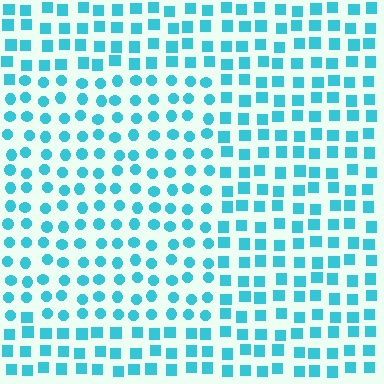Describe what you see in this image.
The image is filled with small cyan elements arranged in a uniform grid. A rectangle-shaped region contains circles, while the surrounding area contains squares. The boundary is defined purely by the change in element shape.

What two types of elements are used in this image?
The image uses circles inside the rectangle region and squares outside it.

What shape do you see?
I see a rectangle.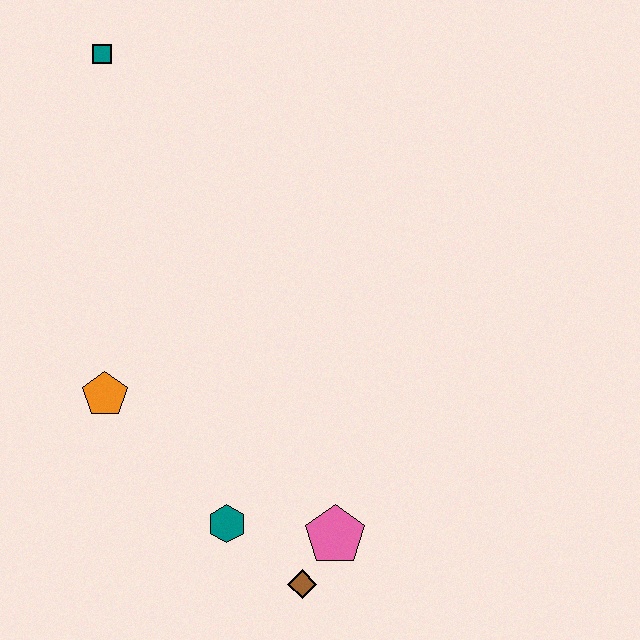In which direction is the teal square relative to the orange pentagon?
The teal square is above the orange pentagon.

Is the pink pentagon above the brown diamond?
Yes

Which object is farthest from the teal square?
The brown diamond is farthest from the teal square.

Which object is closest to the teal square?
The orange pentagon is closest to the teal square.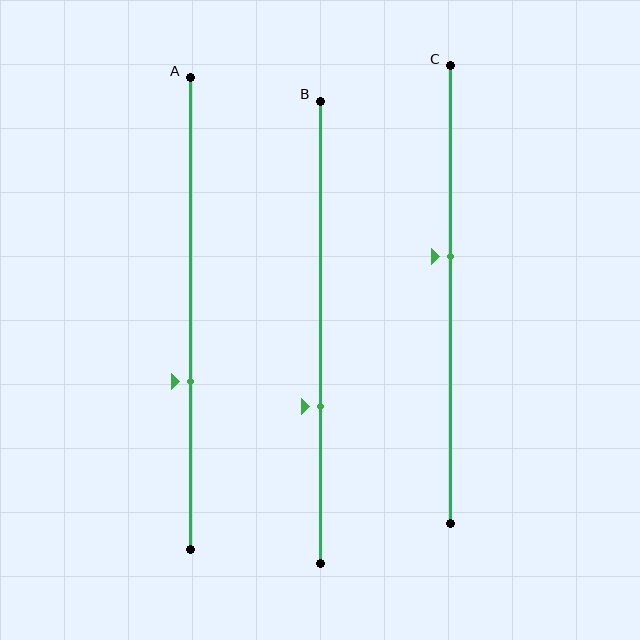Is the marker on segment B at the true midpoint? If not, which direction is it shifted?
No, the marker on segment B is shifted downward by about 16% of the segment length.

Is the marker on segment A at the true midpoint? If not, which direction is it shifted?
No, the marker on segment A is shifted downward by about 14% of the segment length.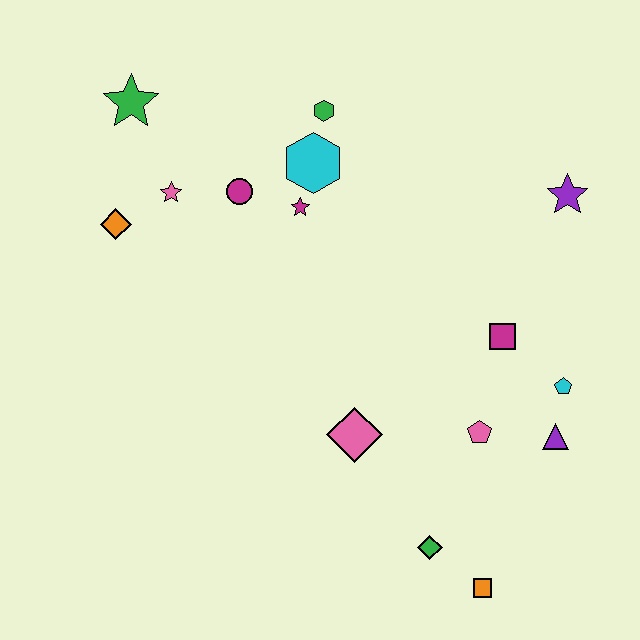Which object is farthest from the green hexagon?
The orange square is farthest from the green hexagon.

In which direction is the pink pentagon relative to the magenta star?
The pink pentagon is below the magenta star.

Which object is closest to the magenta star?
The cyan hexagon is closest to the magenta star.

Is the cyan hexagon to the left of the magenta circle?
No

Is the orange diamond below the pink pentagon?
No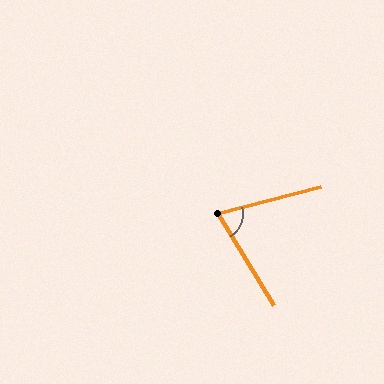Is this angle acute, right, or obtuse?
It is acute.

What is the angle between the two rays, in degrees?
Approximately 73 degrees.